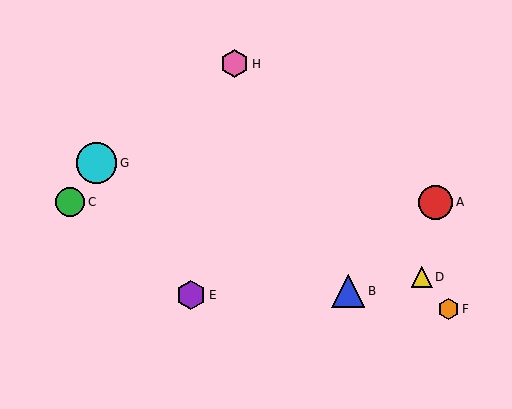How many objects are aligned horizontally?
2 objects (A, C) are aligned horizontally.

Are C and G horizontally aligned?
No, C is at y≈202 and G is at y≈163.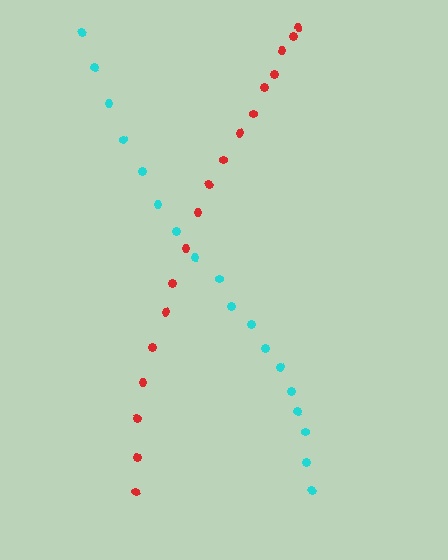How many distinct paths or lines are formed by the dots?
There are 2 distinct paths.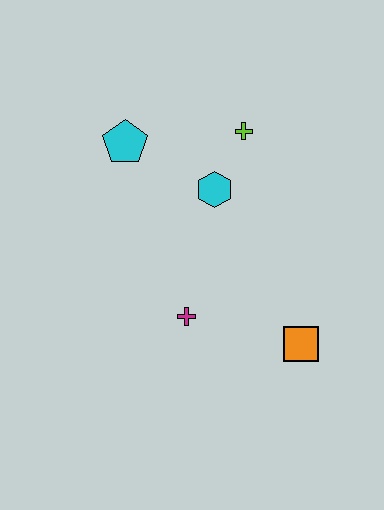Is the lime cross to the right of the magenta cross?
Yes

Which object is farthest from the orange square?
The cyan pentagon is farthest from the orange square.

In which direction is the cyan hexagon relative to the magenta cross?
The cyan hexagon is above the magenta cross.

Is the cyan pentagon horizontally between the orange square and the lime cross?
No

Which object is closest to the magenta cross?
The orange square is closest to the magenta cross.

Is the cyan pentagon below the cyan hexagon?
No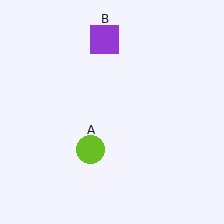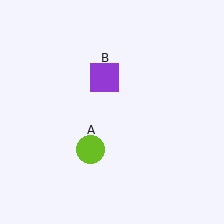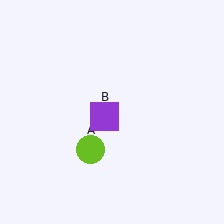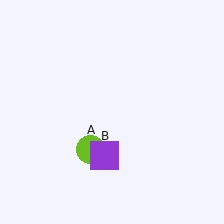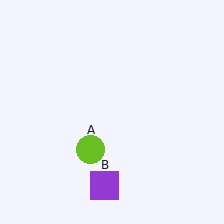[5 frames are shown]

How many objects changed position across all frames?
1 object changed position: purple square (object B).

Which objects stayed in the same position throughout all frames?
Lime circle (object A) remained stationary.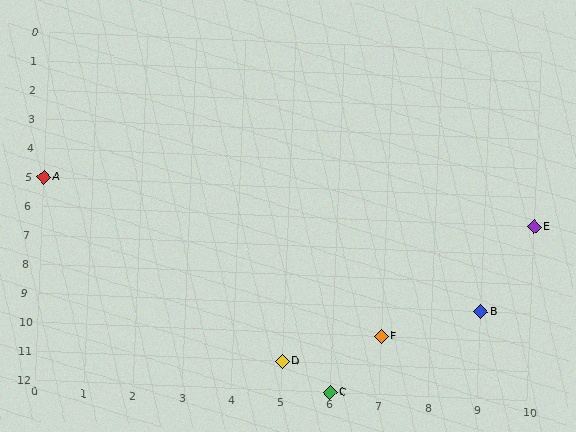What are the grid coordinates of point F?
Point F is at grid coordinates (7, 10).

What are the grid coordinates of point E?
Point E is at grid coordinates (10, 6).